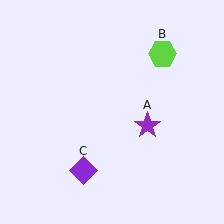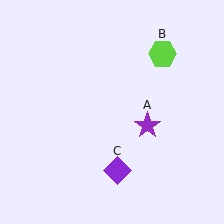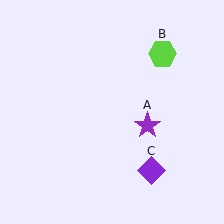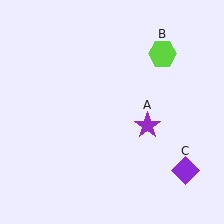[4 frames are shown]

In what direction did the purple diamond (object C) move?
The purple diamond (object C) moved right.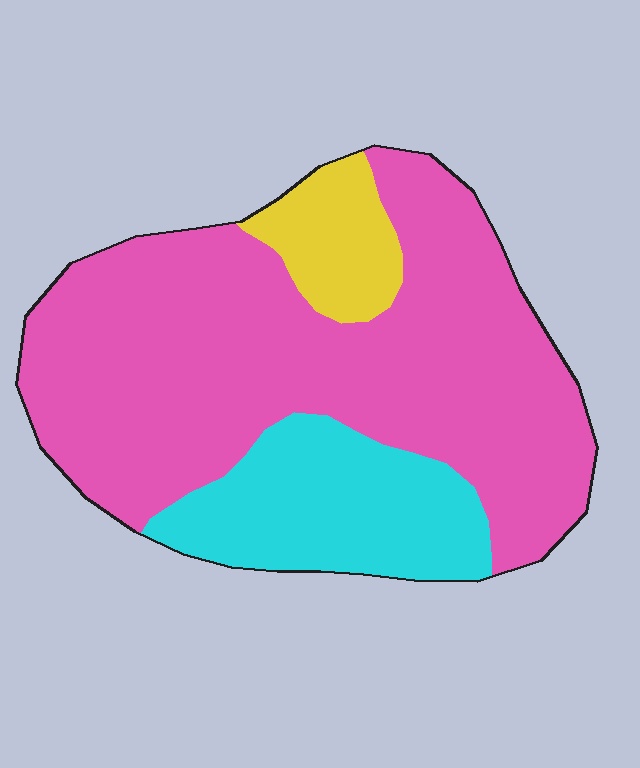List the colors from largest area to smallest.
From largest to smallest: pink, cyan, yellow.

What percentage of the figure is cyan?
Cyan takes up less than a quarter of the figure.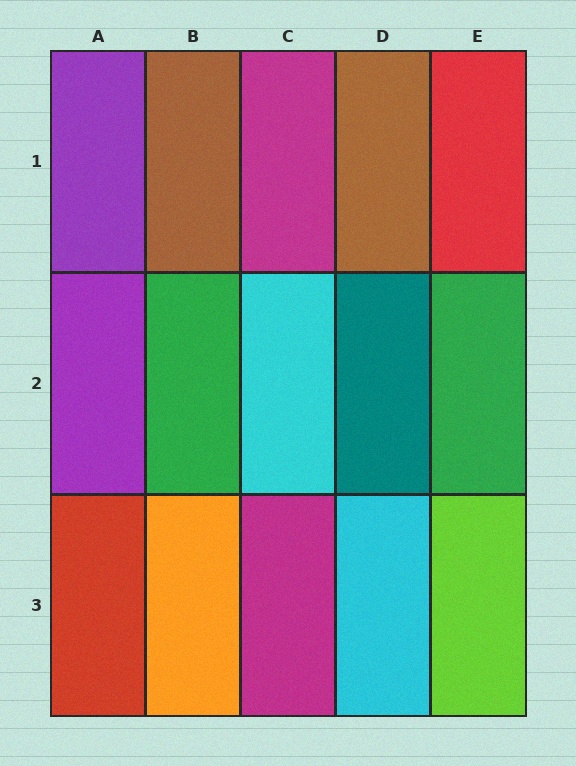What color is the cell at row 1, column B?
Brown.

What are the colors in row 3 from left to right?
Red, orange, magenta, cyan, lime.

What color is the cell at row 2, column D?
Teal.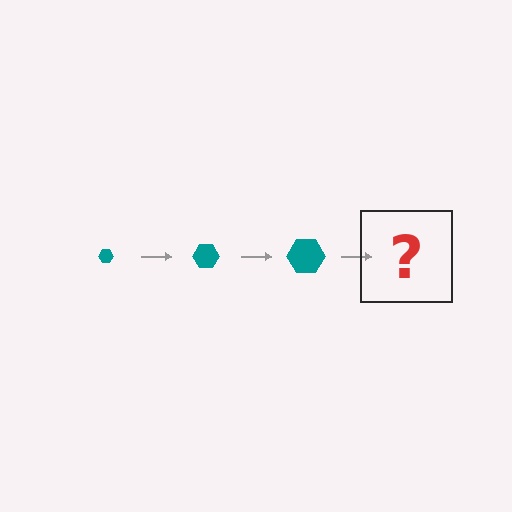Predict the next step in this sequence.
The next step is a teal hexagon, larger than the previous one.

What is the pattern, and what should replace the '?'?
The pattern is that the hexagon gets progressively larger each step. The '?' should be a teal hexagon, larger than the previous one.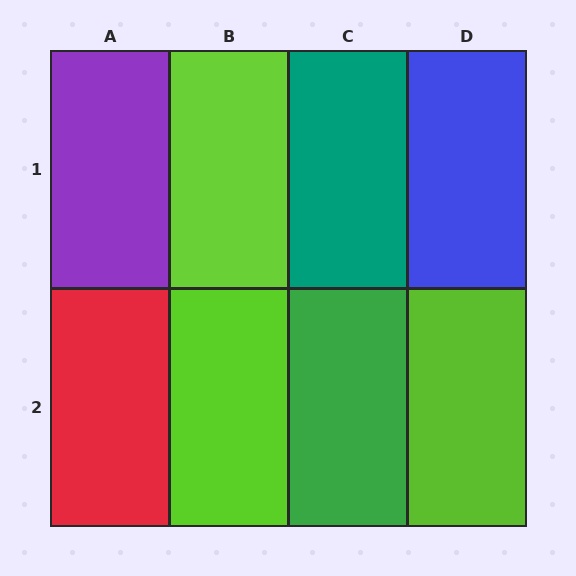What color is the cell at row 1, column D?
Blue.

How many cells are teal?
1 cell is teal.